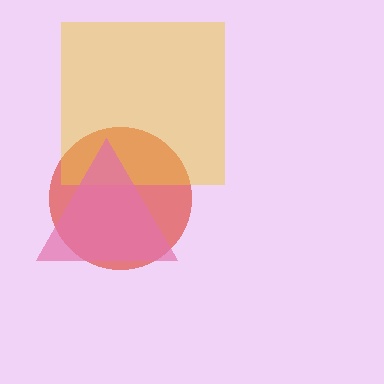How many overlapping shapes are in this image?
There are 3 overlapping shapes in the image.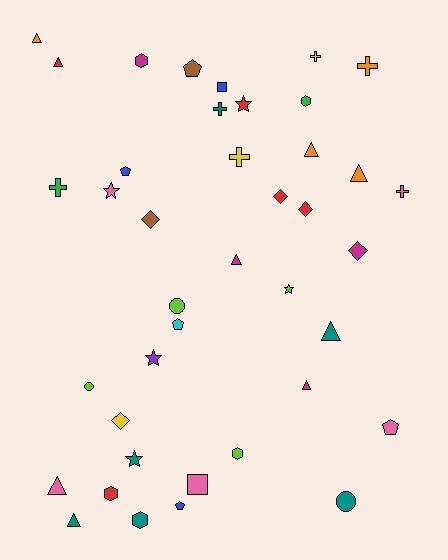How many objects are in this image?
There are 40 objects.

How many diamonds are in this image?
There are 5 diamonds.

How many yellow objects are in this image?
There are 3 yellow objects.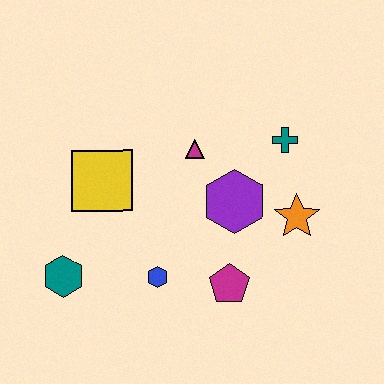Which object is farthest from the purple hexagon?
The teal hexagon is farthest from the purple hexagon.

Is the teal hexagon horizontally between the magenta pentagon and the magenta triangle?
No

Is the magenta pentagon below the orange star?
Yes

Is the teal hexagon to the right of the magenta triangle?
No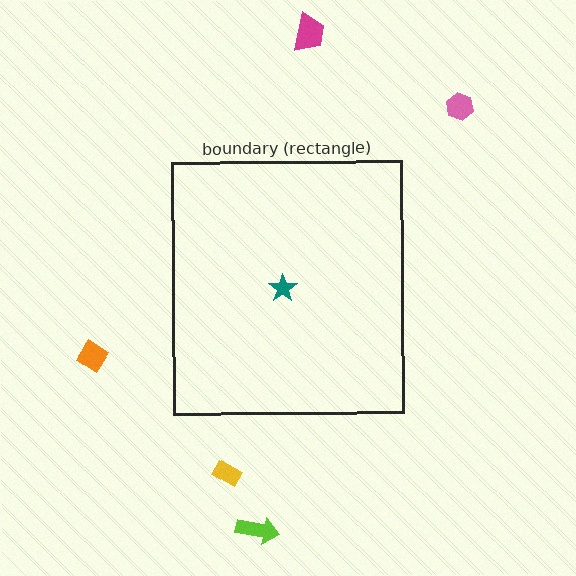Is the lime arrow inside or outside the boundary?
Outside.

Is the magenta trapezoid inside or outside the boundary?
Outside.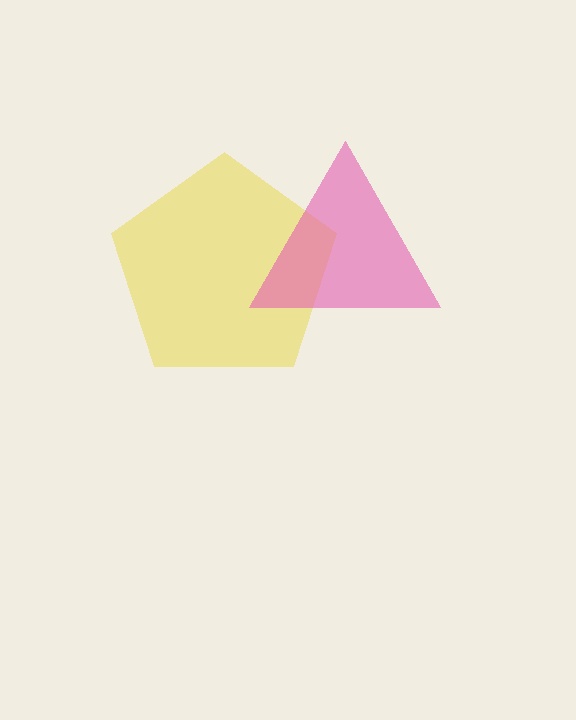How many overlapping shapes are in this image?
There are 2 overlapping shapes in the image.